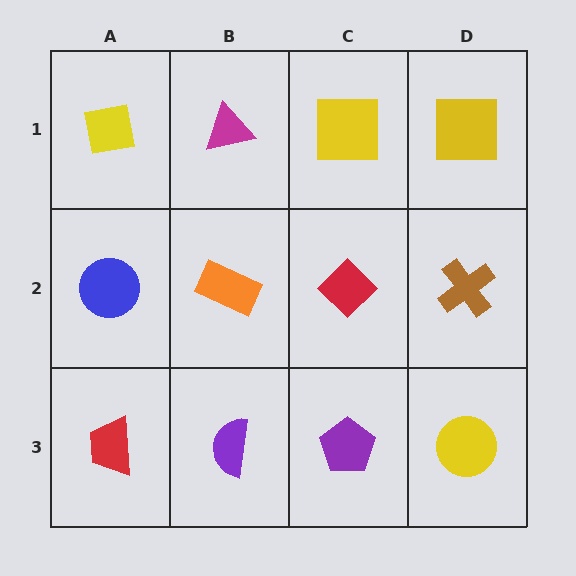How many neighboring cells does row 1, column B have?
3.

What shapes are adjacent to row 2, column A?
A yellow square (row 1, column A), a red trapezoid (row 3, column A), an orange rectangle (row 2, column B).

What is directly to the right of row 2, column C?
A brown cross.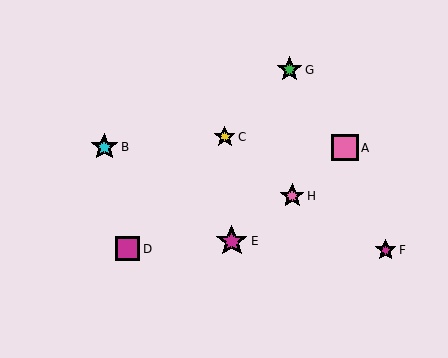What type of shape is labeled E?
Shape E is a magenta star.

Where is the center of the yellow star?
The center of the yellow star is at (225, 137).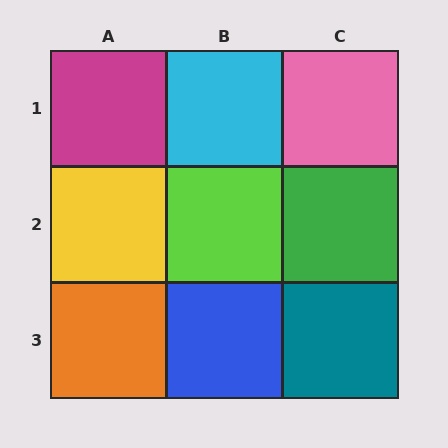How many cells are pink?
1 cell is pink.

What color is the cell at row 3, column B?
Blue.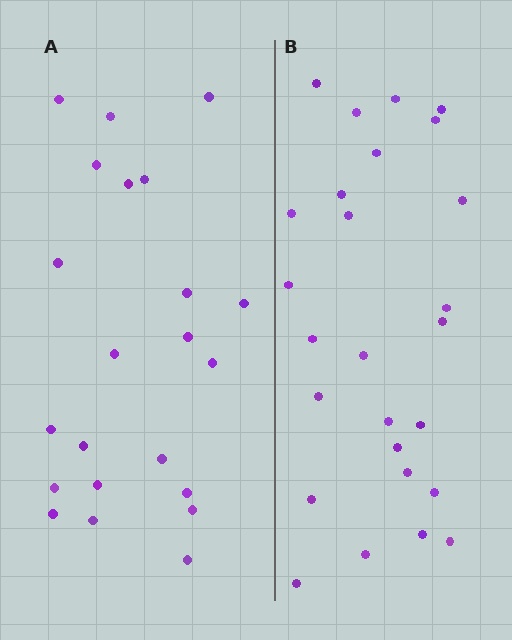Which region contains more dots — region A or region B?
Region B (the right region) has more dots.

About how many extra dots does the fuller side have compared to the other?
Region B has about 4 more dots than region A.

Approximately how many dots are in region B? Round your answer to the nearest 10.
About 30 dots. (The exact count is 26, which rounds to 30.)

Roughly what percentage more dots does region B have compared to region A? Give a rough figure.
About 20% more.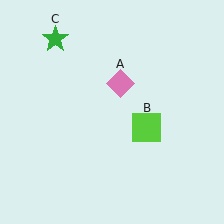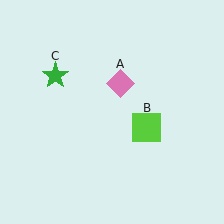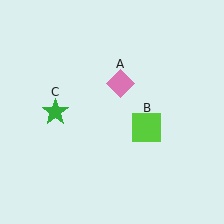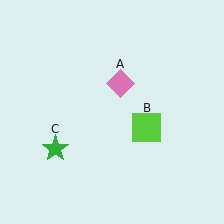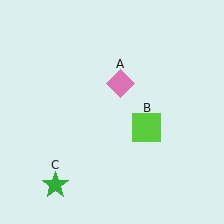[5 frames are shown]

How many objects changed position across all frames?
1 object changed position: green star (object C).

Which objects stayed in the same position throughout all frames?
Pink diamond (object A) and lime square (object B) remained stationary.